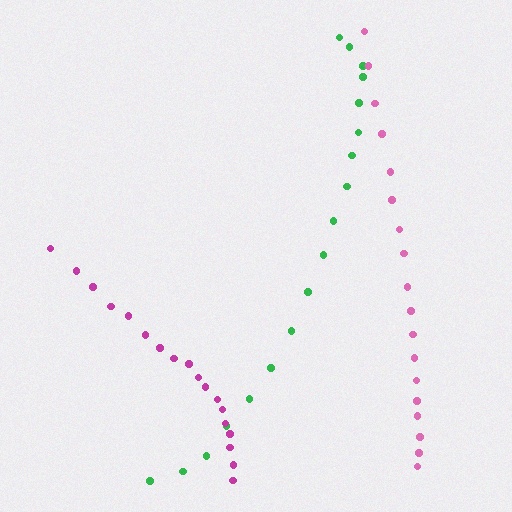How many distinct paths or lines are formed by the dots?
There are 3 distinct paths.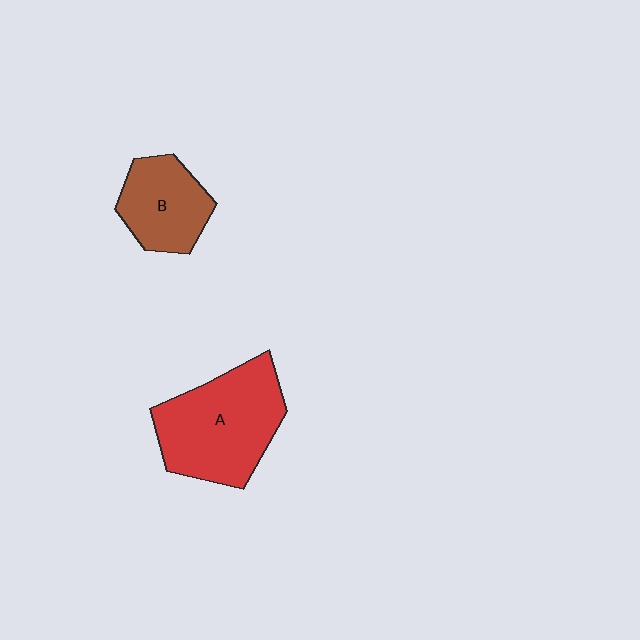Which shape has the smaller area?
Shape B (brown).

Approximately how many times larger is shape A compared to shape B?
Approximately 1.7 times.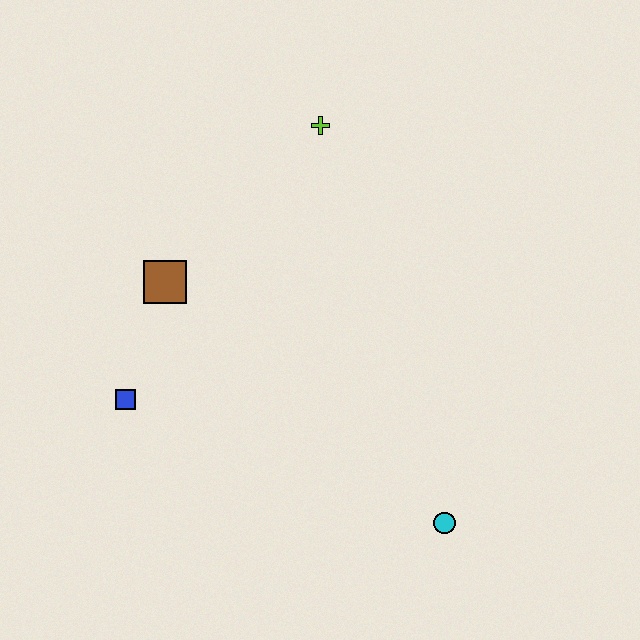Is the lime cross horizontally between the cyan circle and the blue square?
Yes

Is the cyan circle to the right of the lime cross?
Yes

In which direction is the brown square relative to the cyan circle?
The brown square is to the left of the cyan circle.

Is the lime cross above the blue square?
Yes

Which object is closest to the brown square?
The blue square is closest to the brown square.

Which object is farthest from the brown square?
The cyan circle is farthest from the brown square.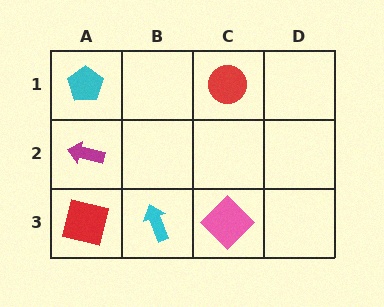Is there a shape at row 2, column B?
No, that cell is empty.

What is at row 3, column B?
A cyan arrow.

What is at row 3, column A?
A red square.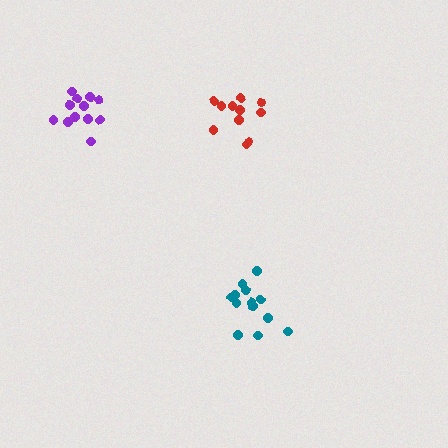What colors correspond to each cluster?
The clusters are colored: teal, red, purple.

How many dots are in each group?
Group 1: 13 dots, Group 2: 11 dots, Group 3: 12 dots (36 total).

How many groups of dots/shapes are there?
There are 3 groups.